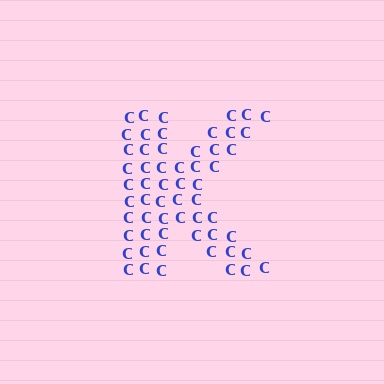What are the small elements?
The small elements are letter C's.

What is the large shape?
The large shape is the letter K.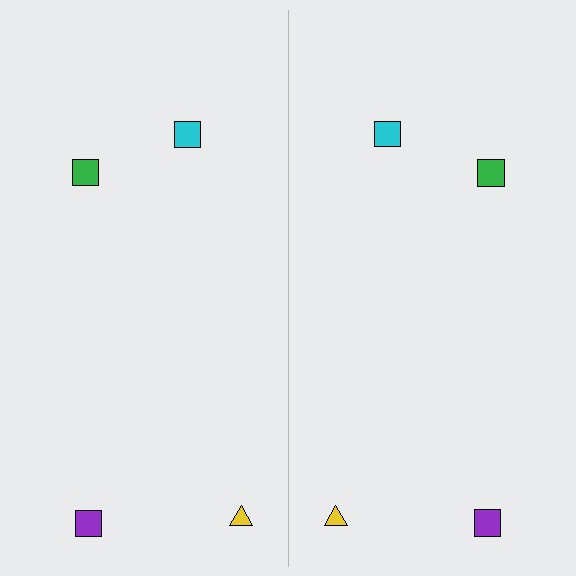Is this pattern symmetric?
Yes, this pattern has bilateral (reflection) symmetry.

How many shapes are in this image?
There are 8 shapes in this image.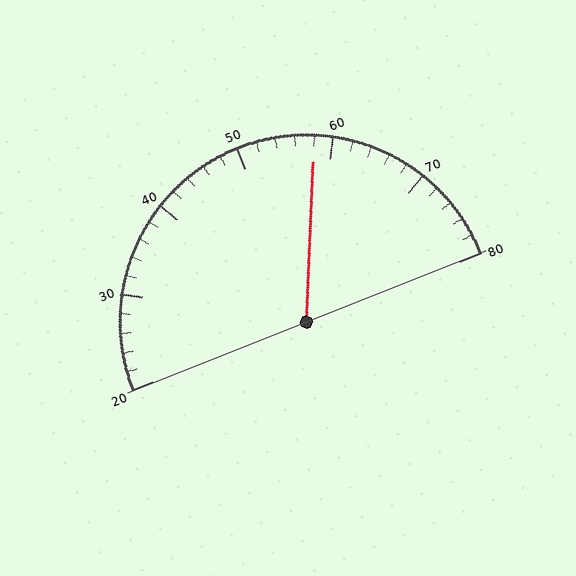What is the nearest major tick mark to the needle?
The nearest major tick mark is 60.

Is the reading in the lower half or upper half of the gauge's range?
The reading is in the upper half of the range (20 to 80).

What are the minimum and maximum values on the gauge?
The gauge ranges from 20 to 80.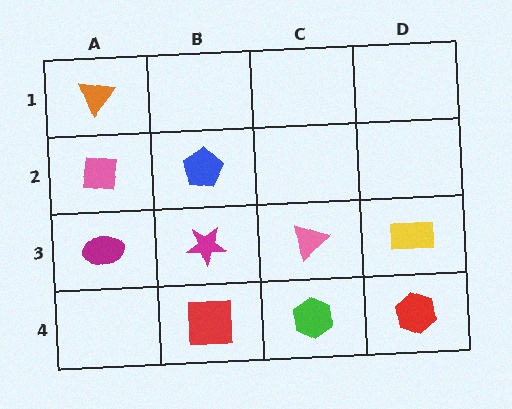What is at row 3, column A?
A magenta ellipse.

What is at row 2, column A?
A pink square.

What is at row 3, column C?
A pink triangle.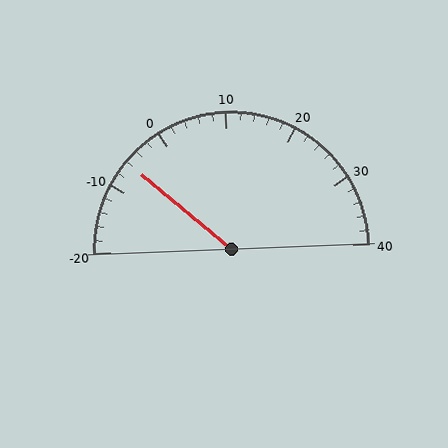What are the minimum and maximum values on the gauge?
The gauge ranges from -20 to 40.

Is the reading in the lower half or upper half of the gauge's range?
The reading is in the lower half of the range (-20 to 40).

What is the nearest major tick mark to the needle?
The nearest major tick mark is -10.